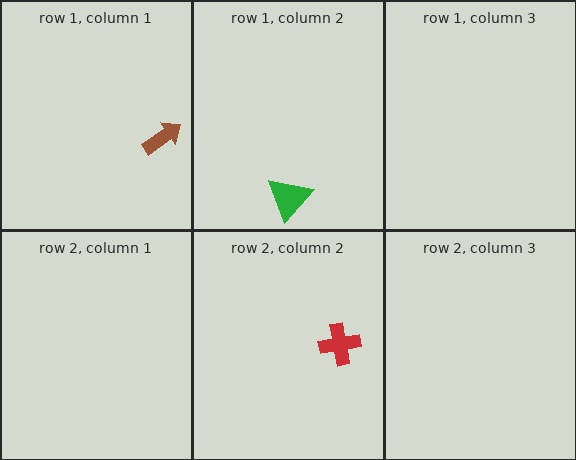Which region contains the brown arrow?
The row 1, column 1 region.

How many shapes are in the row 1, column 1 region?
1.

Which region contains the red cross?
The row 2, column 2 region.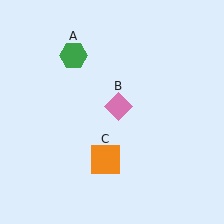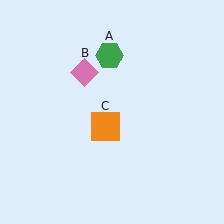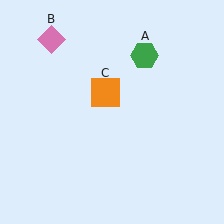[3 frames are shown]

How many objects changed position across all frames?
3 objects changed position: green hexagon (object A), pink diamond (object B), orange square (object C).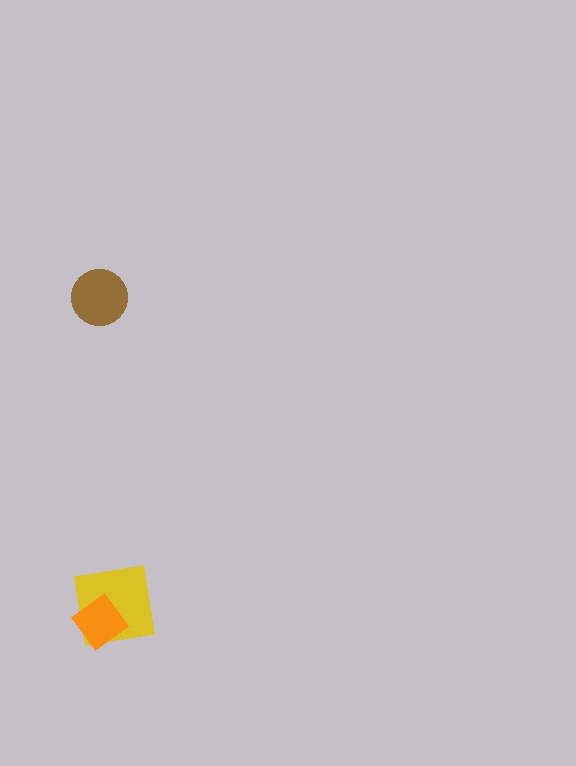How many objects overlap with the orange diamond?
1 object overlaps with the orange diamond.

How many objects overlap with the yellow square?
1 object overlaps with the yellow square.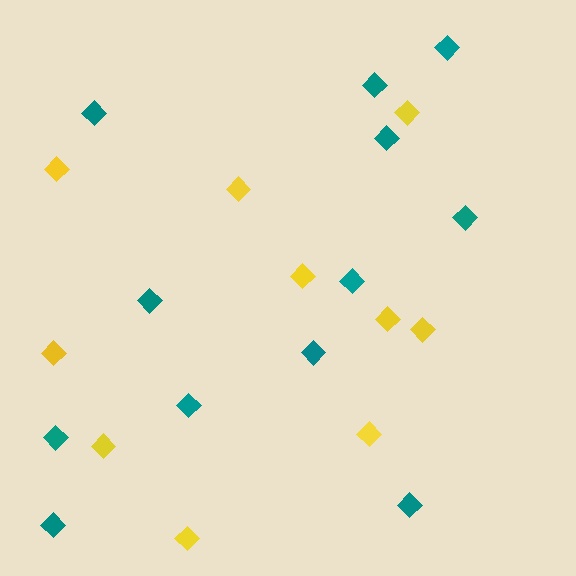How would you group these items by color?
There are 2 groups: one group of yellow diamonds (10) and one group of teal diamonds (12).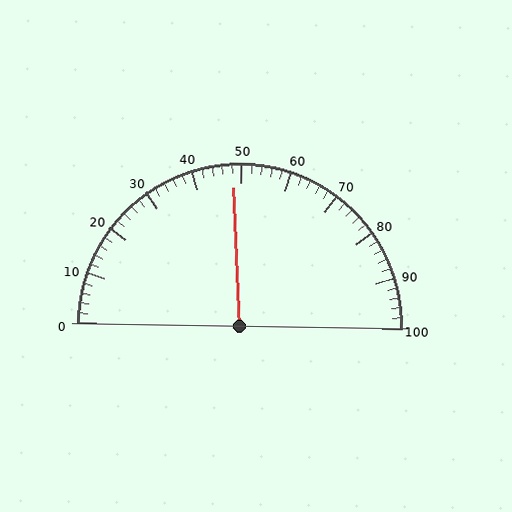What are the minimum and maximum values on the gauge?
The gauge ranges from 0 to 100.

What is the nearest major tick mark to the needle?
The nearest major tick mark is 50.